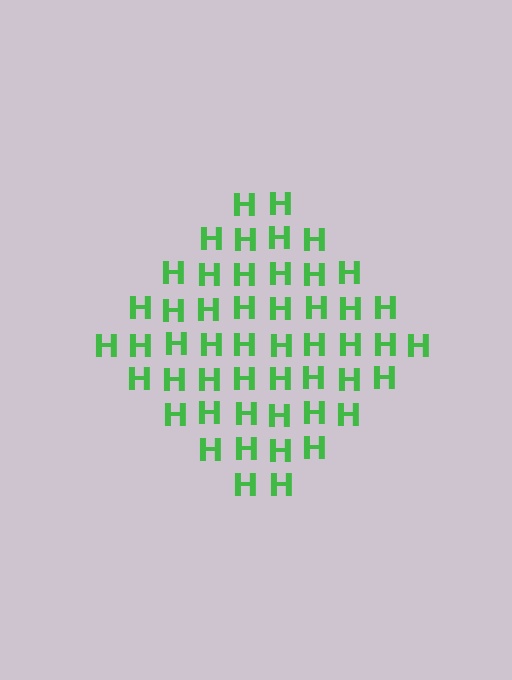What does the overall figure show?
The overall figure shows a diamond.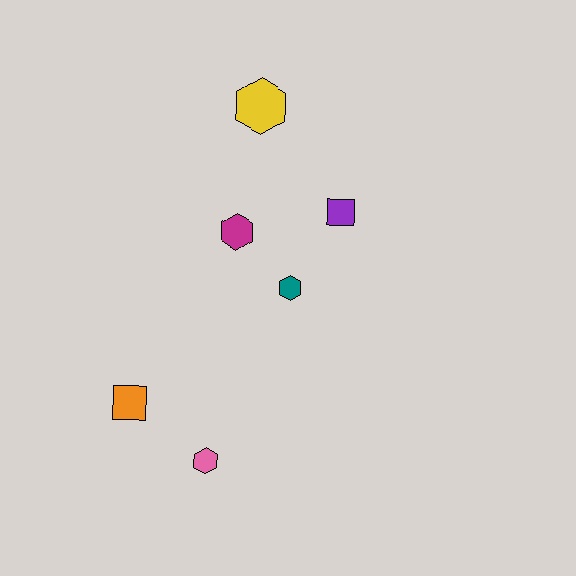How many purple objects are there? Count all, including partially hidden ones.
There is 1 purple object.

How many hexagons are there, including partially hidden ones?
There are 4 hexagons.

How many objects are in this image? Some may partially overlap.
There are 6 objects.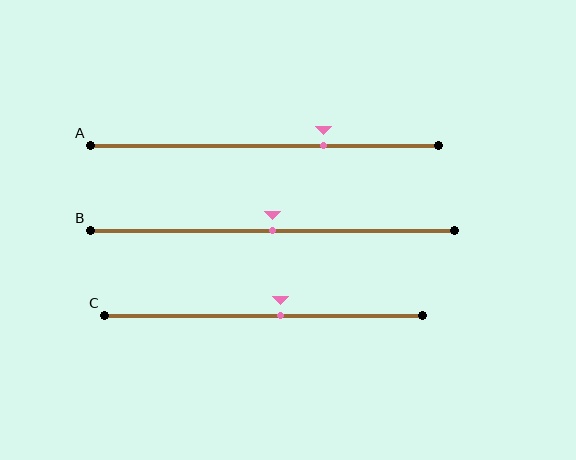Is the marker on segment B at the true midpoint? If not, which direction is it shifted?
Yes, the marker on segment B is at the true midpoint.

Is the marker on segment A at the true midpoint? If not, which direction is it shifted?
No, the marker on segment A is shifted to the right by about 17% of the segment length.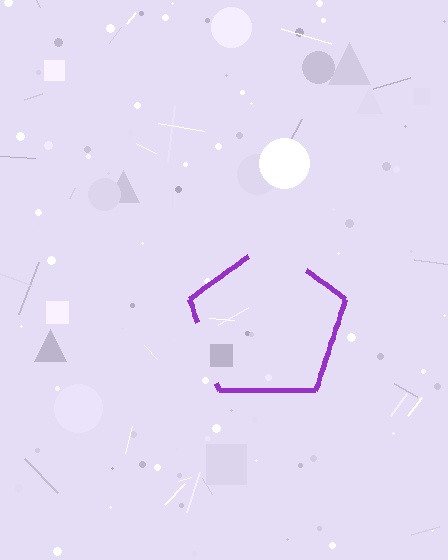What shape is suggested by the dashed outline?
The dashed outline suggests a pentagon.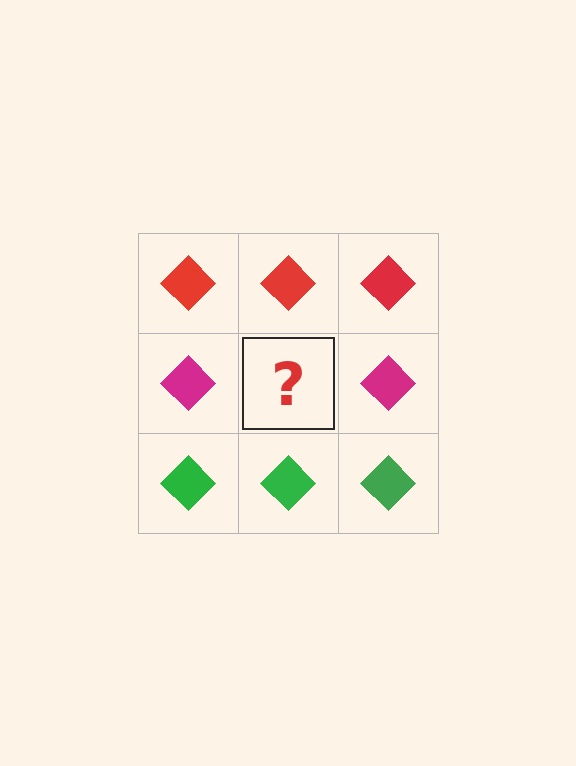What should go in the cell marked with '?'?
The missing cell should contain a magenta diamond.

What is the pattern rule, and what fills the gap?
The rule is that each row has a consistent color. The gap should be filled with a magenta diamond.